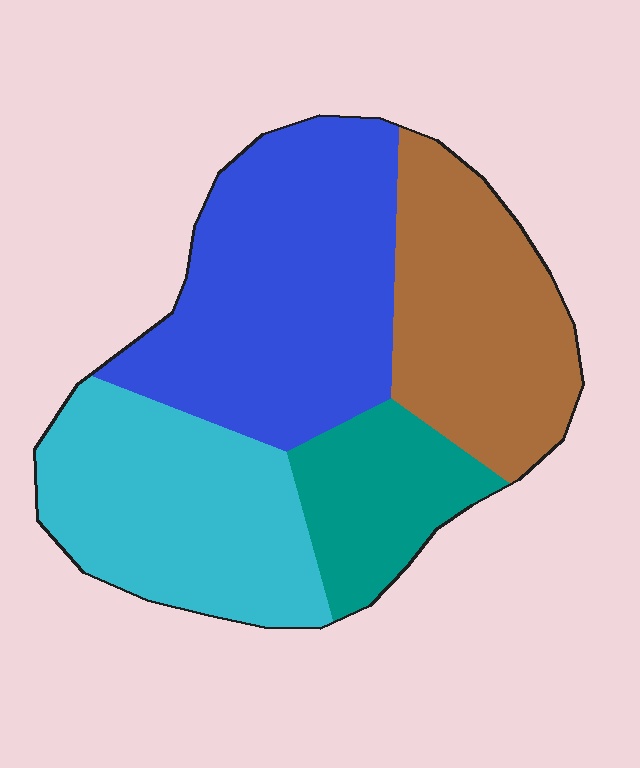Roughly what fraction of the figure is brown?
Brown takes up about one quarter (1/4) of the figure.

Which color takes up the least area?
Teal, at roughly 15%.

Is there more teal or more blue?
Blue.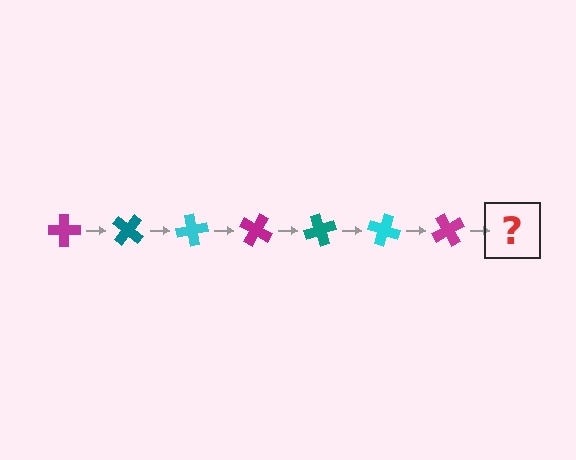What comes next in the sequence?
The next element should be a teal cross, rotated 280 degrees from the start.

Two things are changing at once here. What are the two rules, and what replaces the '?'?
The two rules are that it rotates 40 degrees each step and the color cycles through magenta, teal, and cyan. The '?' should be a teal cross, rotated 280 degrees from the start.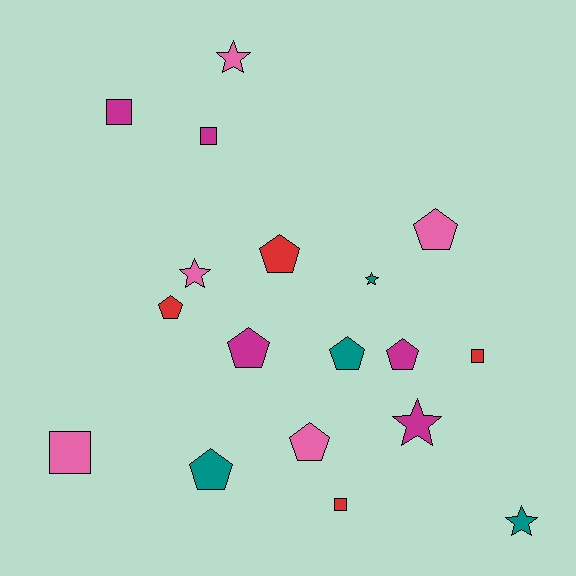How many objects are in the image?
There are 18 objects.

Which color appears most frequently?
Magenta, with 5 objects.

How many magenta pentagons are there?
There are 2 magenta pentagons.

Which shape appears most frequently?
Pentagon, with 8 objects.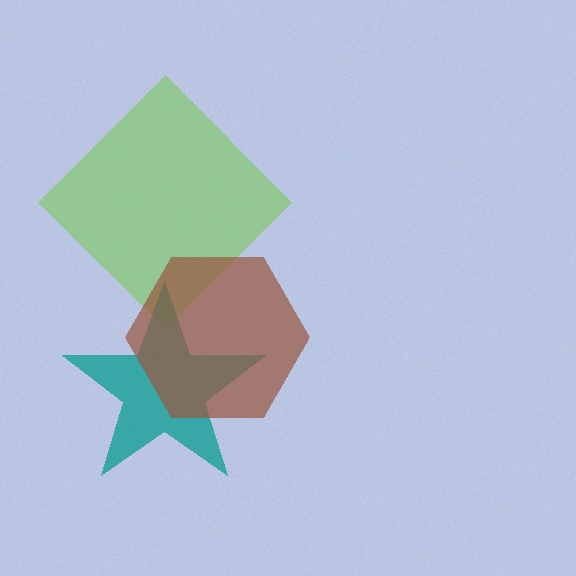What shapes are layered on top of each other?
The layered shapes are: a lime diamond, a teal star, a brown hexagon.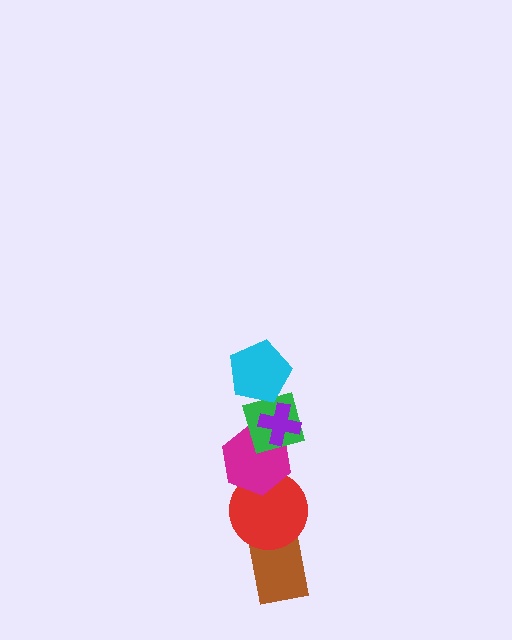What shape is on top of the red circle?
The magenta hexagon is on top of the red circle.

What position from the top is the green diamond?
The green diamond is 3rd from the top.